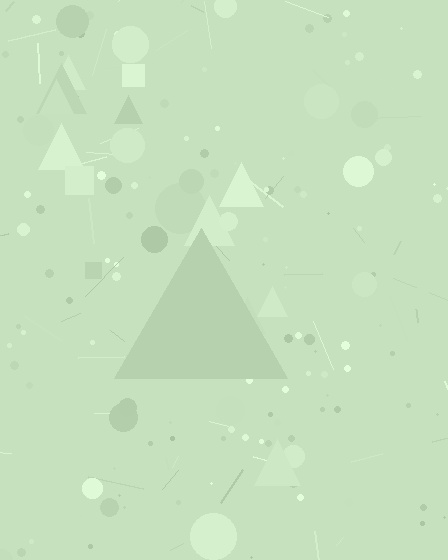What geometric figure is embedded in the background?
A triangle is embedded in the background.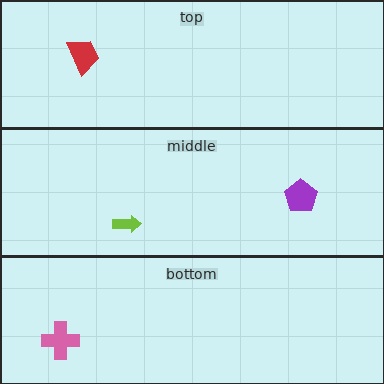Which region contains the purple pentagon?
The middle region.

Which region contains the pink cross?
The bottom region.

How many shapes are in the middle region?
2.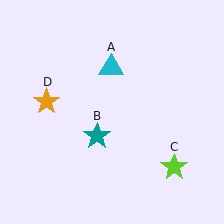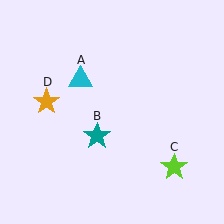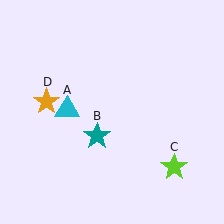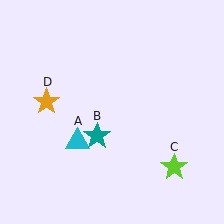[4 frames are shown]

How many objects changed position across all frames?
1 object changed position: cyan triangle (object A).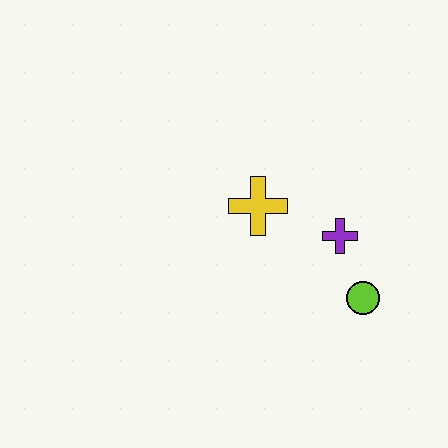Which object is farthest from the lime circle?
The yellow cross is farthest from the lime circle.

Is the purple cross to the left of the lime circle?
Yes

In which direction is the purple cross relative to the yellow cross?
The purple cross is to the right of the yellow cross.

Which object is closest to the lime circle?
The purple cross is closest to the lime circle.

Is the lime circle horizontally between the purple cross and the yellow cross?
No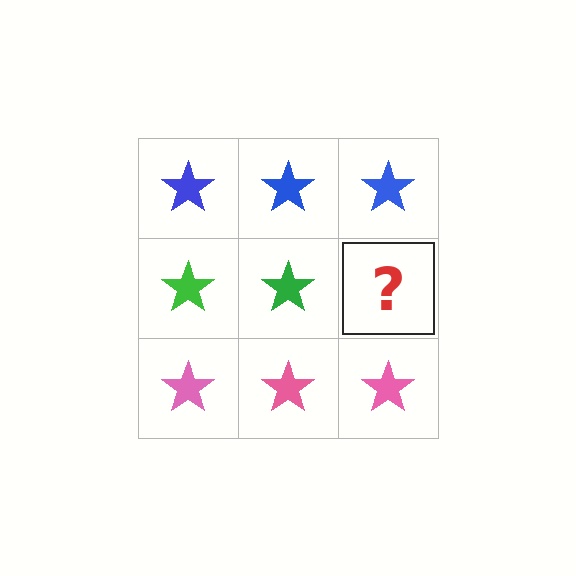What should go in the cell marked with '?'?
The missing cell should contain a green star.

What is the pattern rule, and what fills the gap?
The rule is that each row has a consistent color. The gap should be filled with a green star.